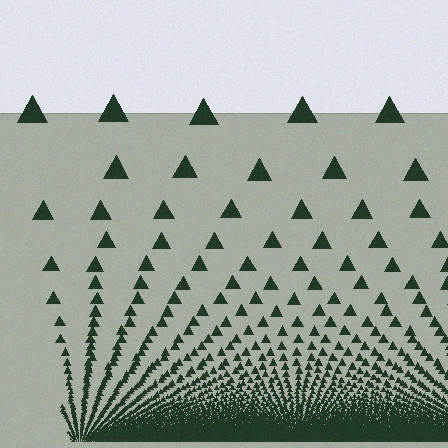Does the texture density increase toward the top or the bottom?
Density increases toward the bottom.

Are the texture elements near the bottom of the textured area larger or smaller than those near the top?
Smaller. The gradient is inverted — elements near the bottom are smaller and denser.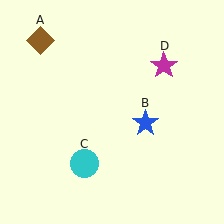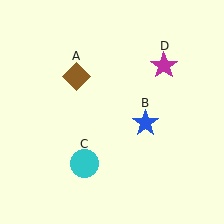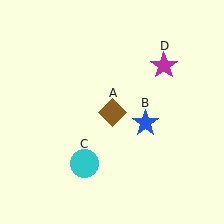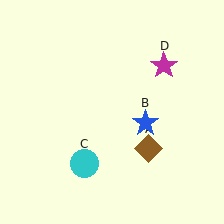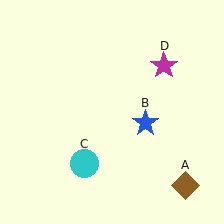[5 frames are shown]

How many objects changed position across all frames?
1 object changed position: brown diamond (object A).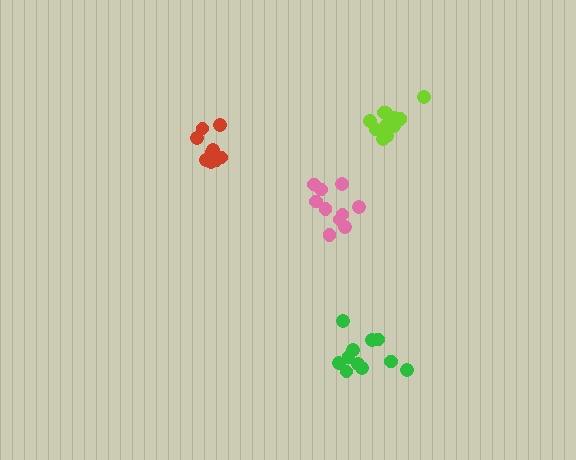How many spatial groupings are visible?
There are 4 spatial groupings.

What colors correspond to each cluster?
The clusters are colored: red, lime, pink, green.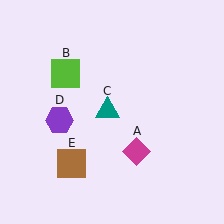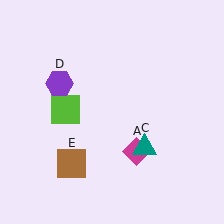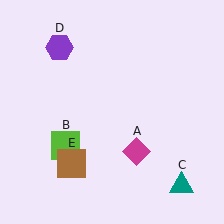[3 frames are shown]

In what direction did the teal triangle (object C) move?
The teal triangle (object C) moved down and to the right.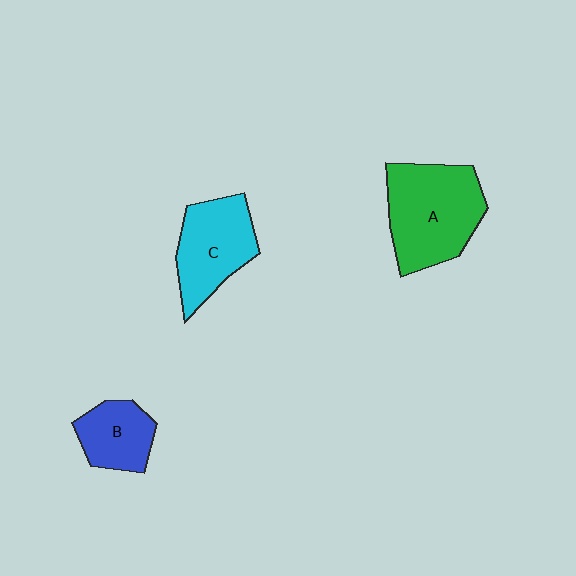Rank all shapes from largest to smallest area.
From largest to smallest: A (green), C (cyan), B (blue).